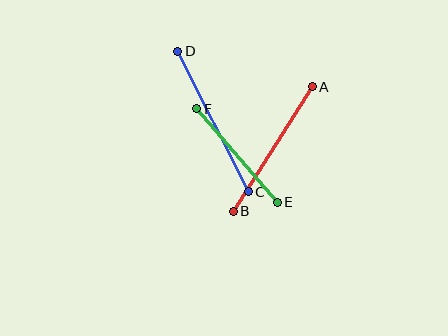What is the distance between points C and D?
The distance is approximately 157 pixels.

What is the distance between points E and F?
The distance is approximately 123 pixels.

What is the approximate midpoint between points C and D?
The midpoint is at approximately (213, 122) pixels.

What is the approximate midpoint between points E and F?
The midpoint is at approximately (237, 156) pixels.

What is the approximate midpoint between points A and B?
The midpoint is at approximately (273, 149) pixels.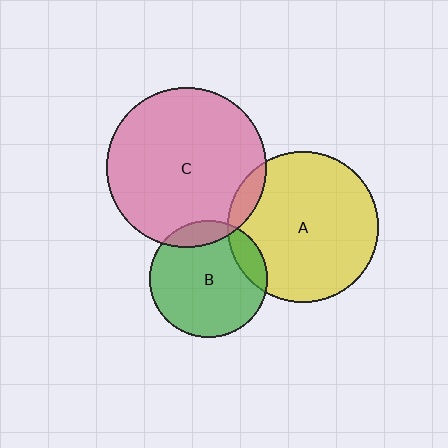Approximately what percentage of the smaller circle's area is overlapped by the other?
Approximately 15%.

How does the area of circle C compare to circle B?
Approximately 1.8 times.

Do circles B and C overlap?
Yes.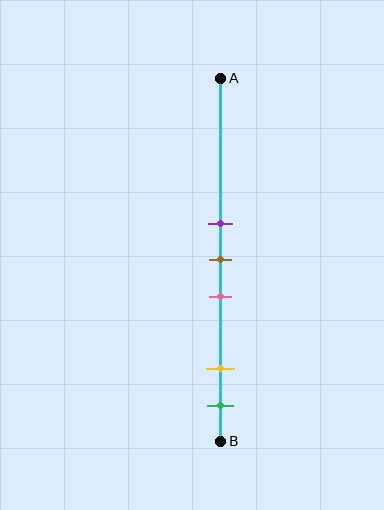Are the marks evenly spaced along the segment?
No, the marks are not evenly spaced.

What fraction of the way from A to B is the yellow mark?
The yellow mark is approximately 80% (0.8) of the way from A to B.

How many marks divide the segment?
There are 5 marks dividing the segment.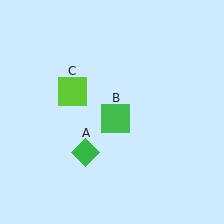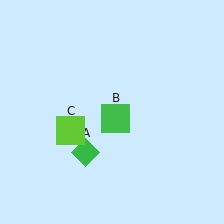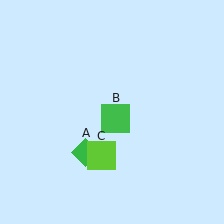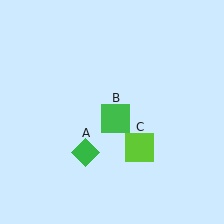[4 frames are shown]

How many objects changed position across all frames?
1 object changed position: lime square (object C).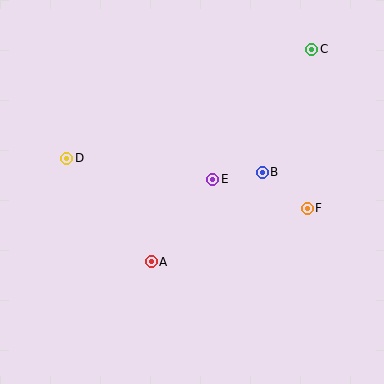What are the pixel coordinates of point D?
Point D is at (67, 158).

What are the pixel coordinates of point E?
Point E is at (213, 179).